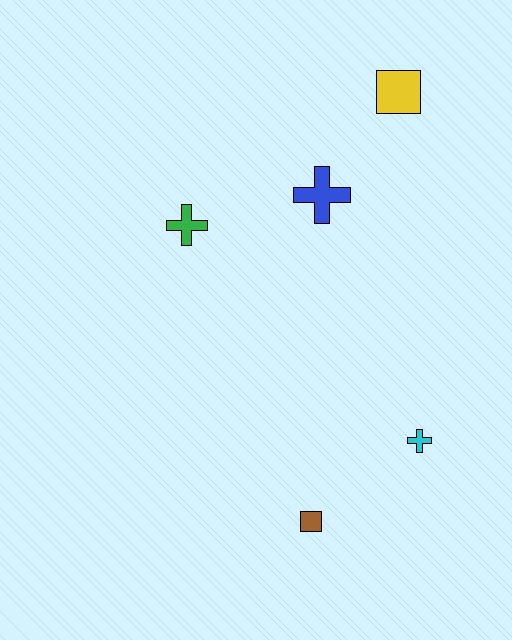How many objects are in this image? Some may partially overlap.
There are 5 objects.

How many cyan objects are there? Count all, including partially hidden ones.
There is 1 cyan object.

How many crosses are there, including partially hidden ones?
There are 3 crosses.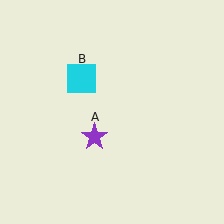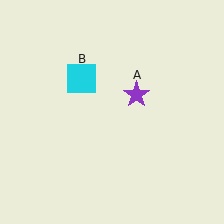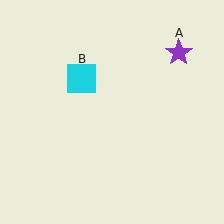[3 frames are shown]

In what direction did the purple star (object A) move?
The purple star (object A) moved up and to the right.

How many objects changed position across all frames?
1 object changed position: purple star (object A).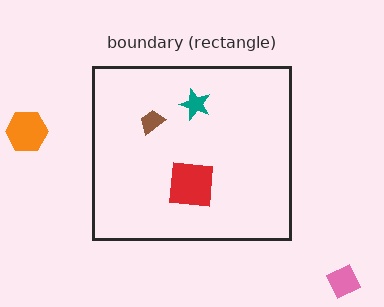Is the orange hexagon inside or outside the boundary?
Outside.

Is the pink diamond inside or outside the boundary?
Outside.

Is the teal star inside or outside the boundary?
Inside.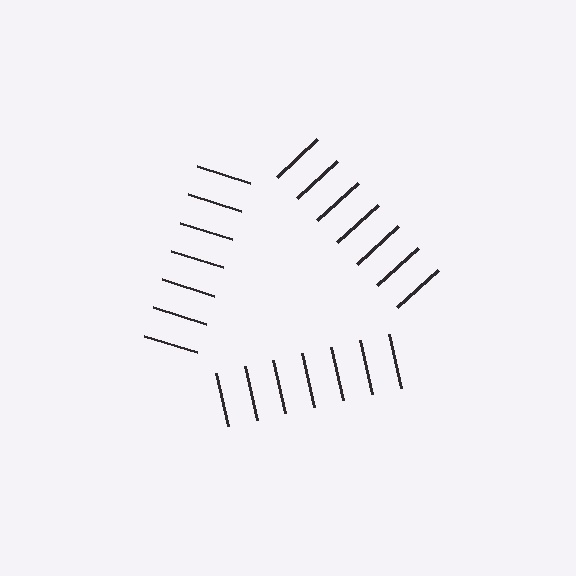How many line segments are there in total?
21 — 7 along each of the 3 edges.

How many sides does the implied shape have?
3 sides — the line-ends trace a triangle.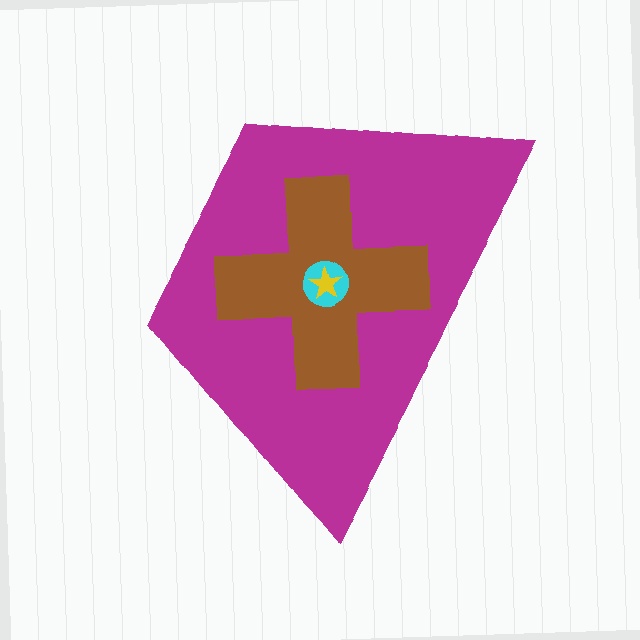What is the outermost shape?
The magenta trapezoid.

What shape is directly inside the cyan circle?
The yellow star.